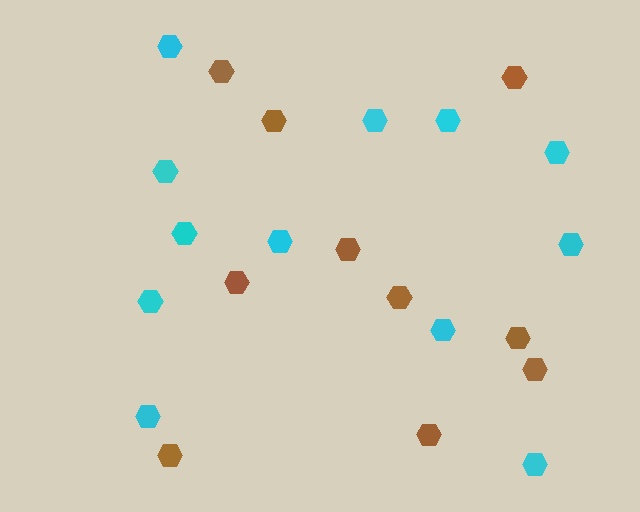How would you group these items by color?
There are 2 groups: one group of cyan hexagons (12) and one group of brown hexagons (10).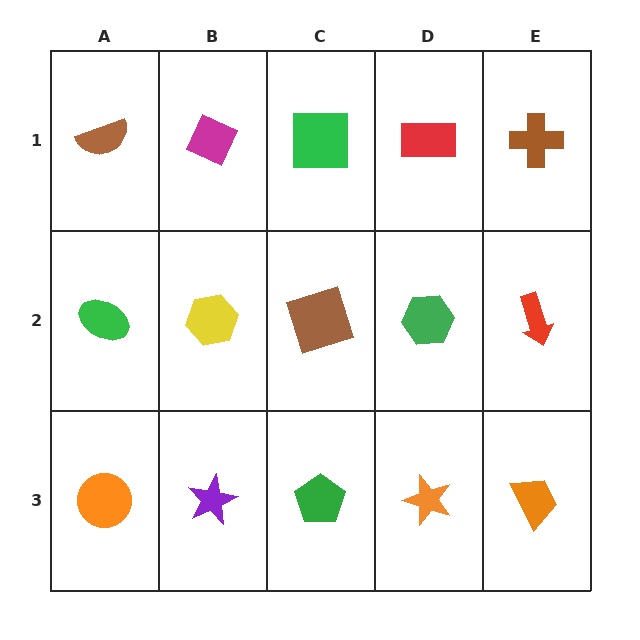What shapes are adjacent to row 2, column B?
A magenta diamond (row 1, column B), a purple star (row 3, column B), a green ellipse (row 2, column A), a brown square (row 2, column C).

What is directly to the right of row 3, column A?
A purple star.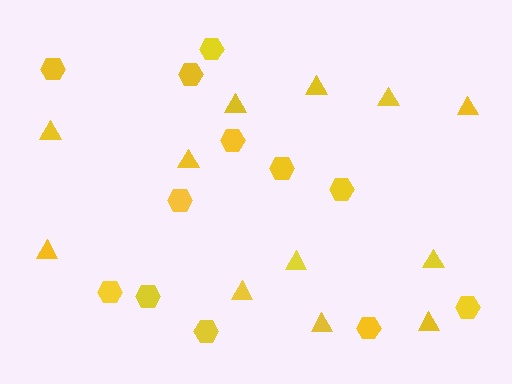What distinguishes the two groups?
There are 2 groups: one group of triangles (12) and one group of hexagons (12).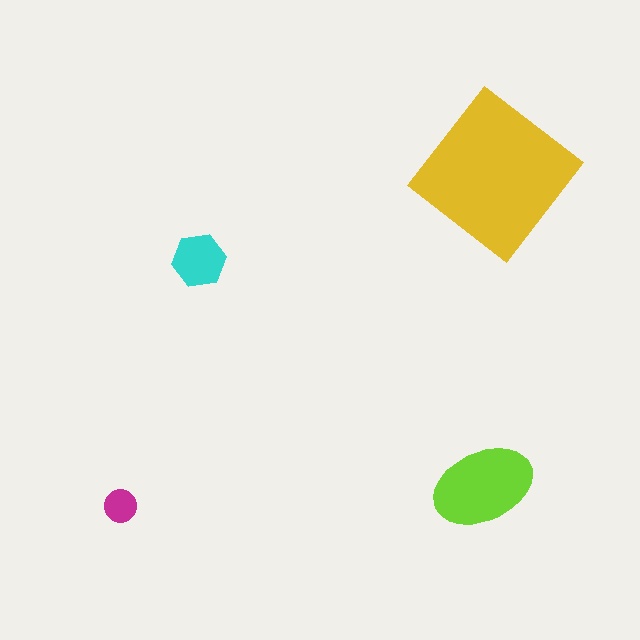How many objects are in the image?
There are 4 objects in the image.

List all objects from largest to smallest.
The yellow diamond, the lime ellipse, the cyan hexagon, the magenta circle.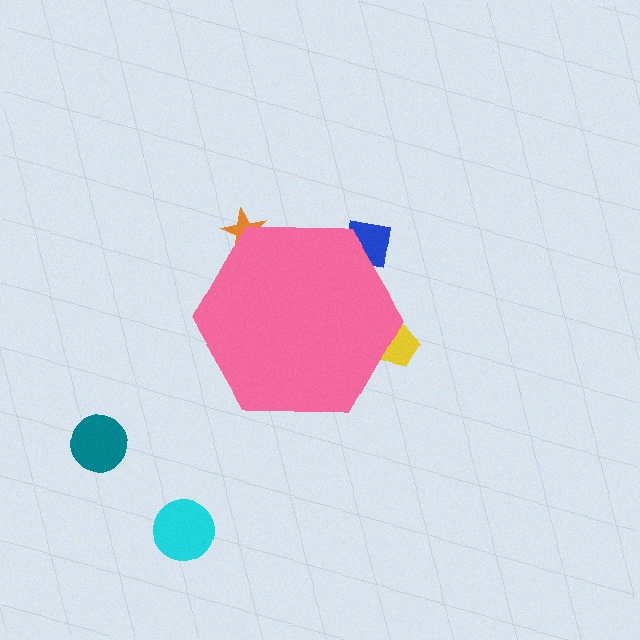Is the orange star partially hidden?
Yes, the orange star is partially hidden behind the pink hexagon.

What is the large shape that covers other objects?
A pink hexagon.